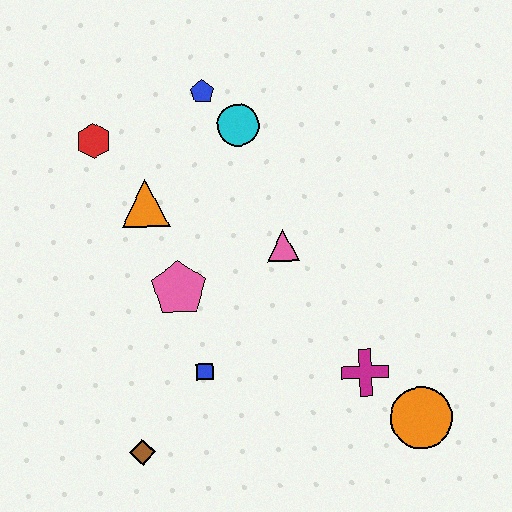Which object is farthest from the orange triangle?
The orange circle is farthest from the orange triangle.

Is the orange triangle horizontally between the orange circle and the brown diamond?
Yes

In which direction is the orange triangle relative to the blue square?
The orange triangle is above the blue square.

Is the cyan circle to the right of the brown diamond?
Yes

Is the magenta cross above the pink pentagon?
No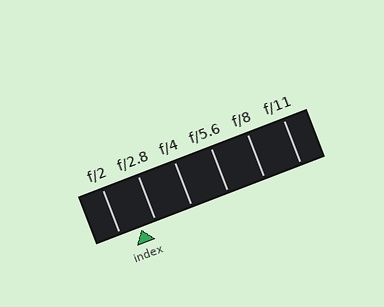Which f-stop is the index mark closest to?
The index mark is closest to f/2.8.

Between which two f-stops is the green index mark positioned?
The index mark is between f/2 and f/2.8.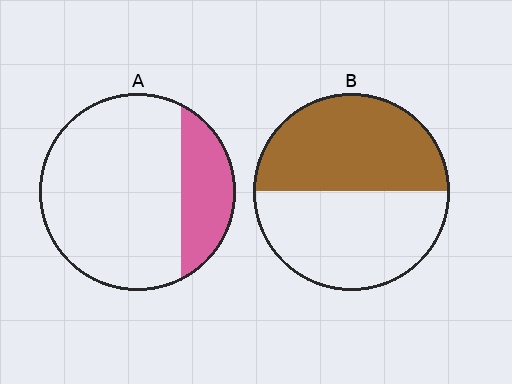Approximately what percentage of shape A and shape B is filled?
A is approximately 25% and B is approximately 50%.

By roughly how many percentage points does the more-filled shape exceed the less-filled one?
By roughly 25 percentage points (B over A).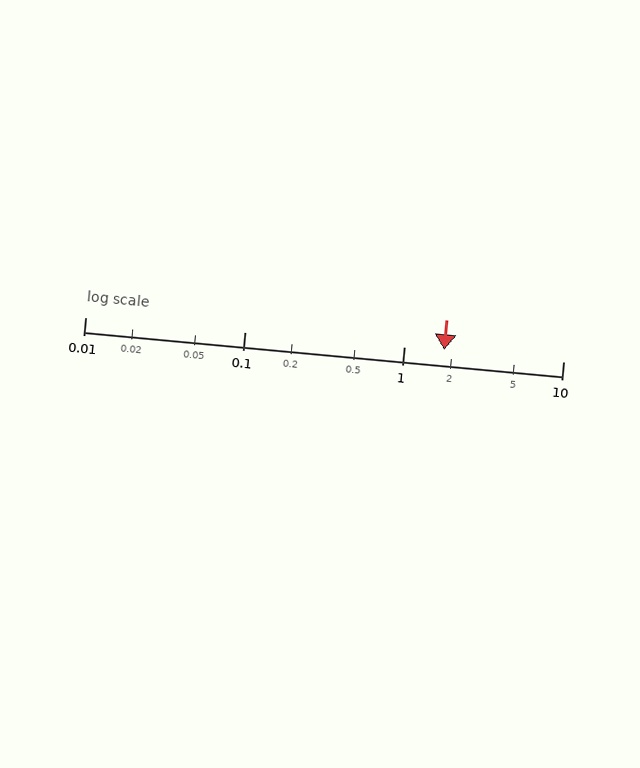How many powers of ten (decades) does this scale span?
The scale spans 3 decades, from 0.01 to 10.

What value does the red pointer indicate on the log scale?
The pointer indicates approximately 1.8.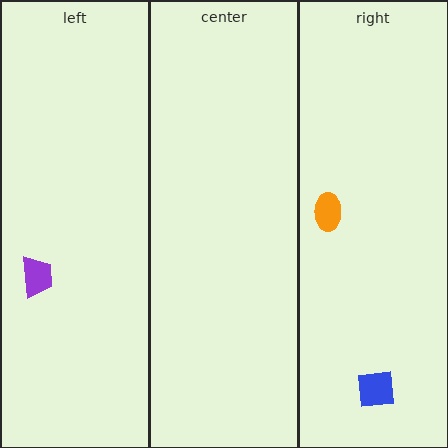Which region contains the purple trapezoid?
The left region.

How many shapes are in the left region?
1.